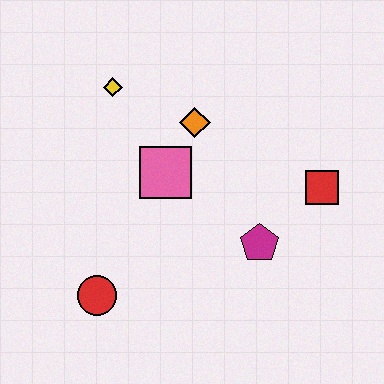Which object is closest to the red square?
The magenta pentagon is closest to the red square.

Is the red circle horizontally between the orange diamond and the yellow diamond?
No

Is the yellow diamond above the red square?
Yes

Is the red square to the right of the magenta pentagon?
Yes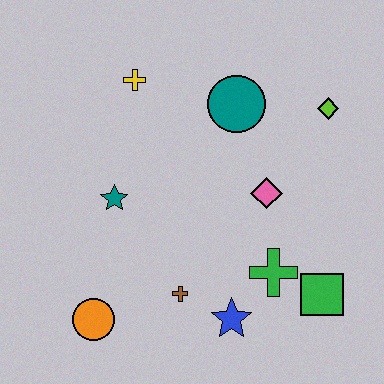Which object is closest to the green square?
The green cross is closest to the green square.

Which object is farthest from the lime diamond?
The orange circle is farthest from the lime diamond.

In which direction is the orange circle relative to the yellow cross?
The orange circle is below the yellow cross.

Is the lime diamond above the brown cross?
Yes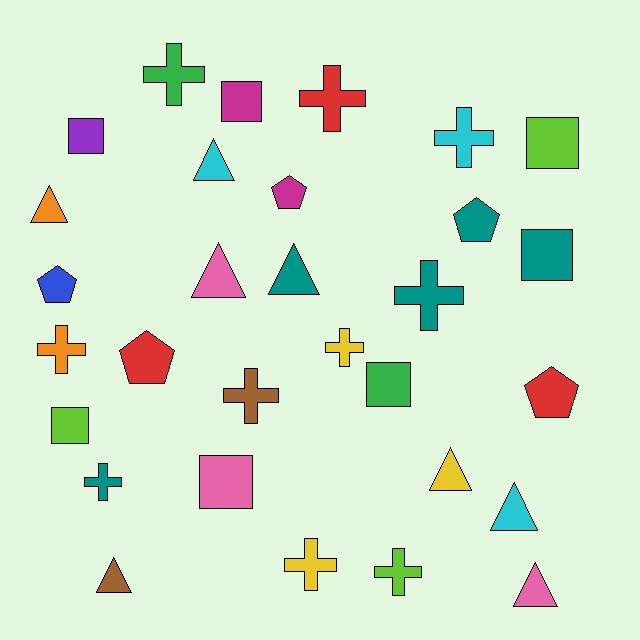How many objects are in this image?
There are 30 objects.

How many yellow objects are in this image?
There are 3 yellow objects.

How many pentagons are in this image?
There are 5 pentagons.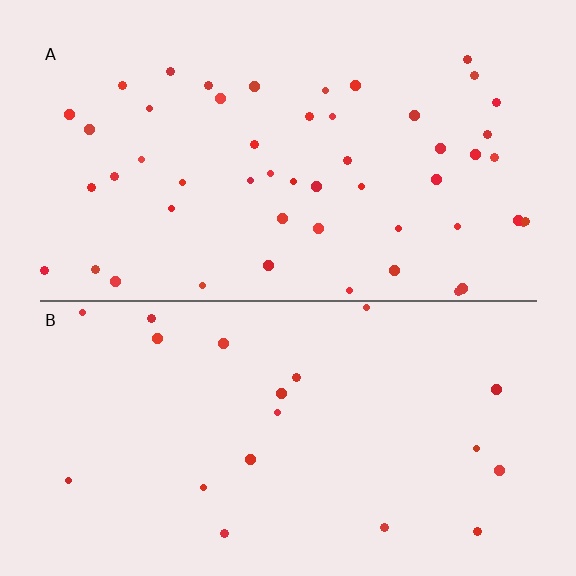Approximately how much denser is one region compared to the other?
Approximately 2.6× — region A over region B.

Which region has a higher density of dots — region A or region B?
A (the top).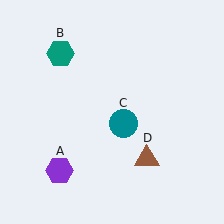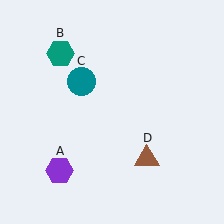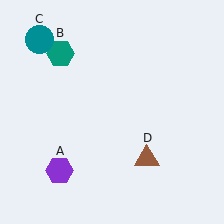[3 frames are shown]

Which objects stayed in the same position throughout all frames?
Purple hexagon (object A) and teal hexagon (object B) and brown triangle (object D) remained stationary.